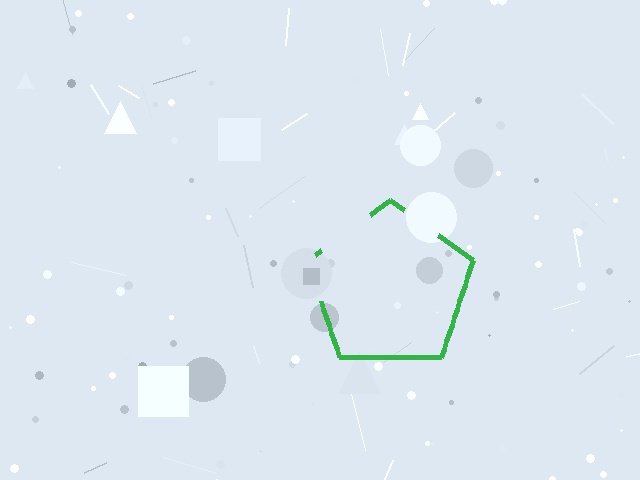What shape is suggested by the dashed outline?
The dashed outline suggests a pentagon.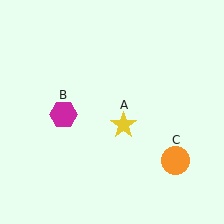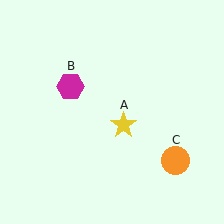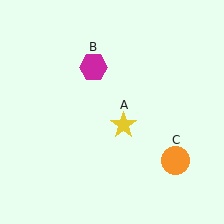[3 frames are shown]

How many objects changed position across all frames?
1 object changed position: magenta hexagon (object B).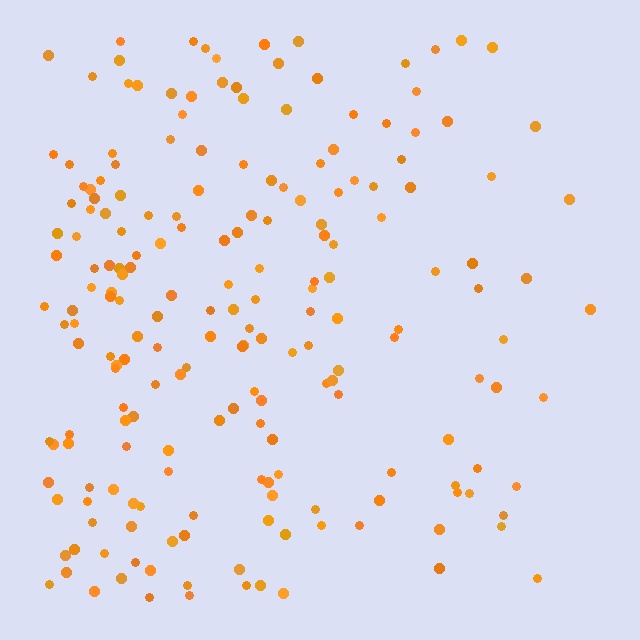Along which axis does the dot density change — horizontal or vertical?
Horizontal.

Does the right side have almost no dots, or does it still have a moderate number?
Still a moderate number, just noticeably fewer than the left.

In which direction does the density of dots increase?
From right to left, with the left side densest.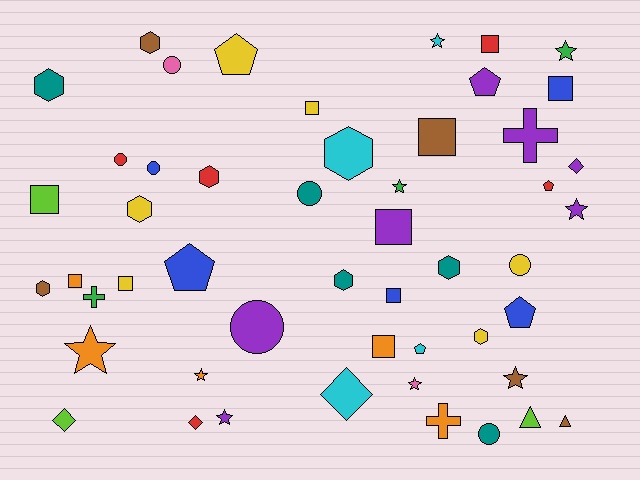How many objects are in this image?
There are 50 objects.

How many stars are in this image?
There are 9 stars.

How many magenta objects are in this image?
There are no magenta objects.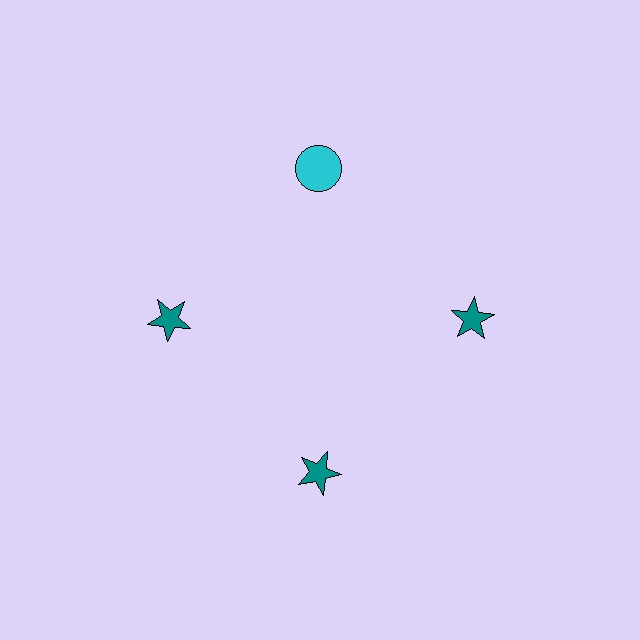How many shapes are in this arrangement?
There are 4 shapes arranged in a ring pattern.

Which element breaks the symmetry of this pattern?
The cyan circle at roughly the 12 o'clock position breaks the symmetry. All other shapes are teal stars.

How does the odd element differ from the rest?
It differs in both color (cyan instead of teal) and shape (circle instead of star).